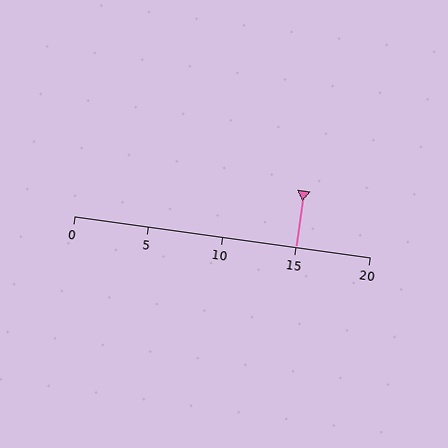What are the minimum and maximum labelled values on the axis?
The axis runs from 0 to 20.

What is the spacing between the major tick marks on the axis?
The major ticks are spaced 5 apart.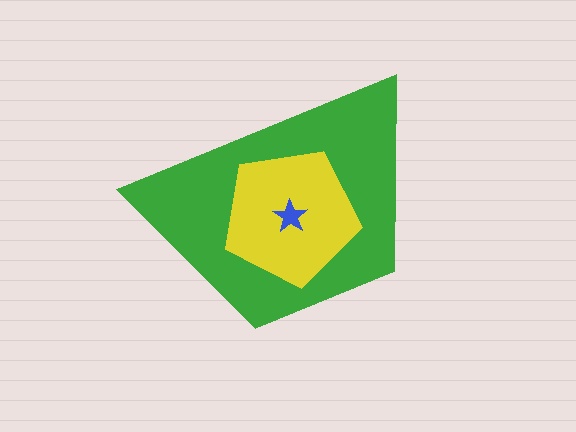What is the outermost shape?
The green trapezoid.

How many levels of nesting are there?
3.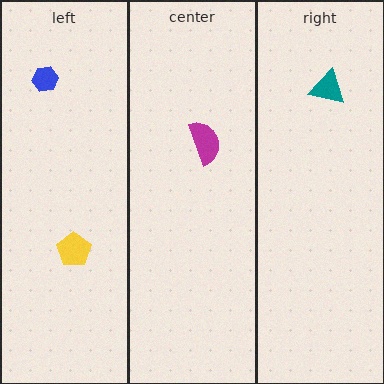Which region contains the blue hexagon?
The left region.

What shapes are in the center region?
The magenta semicircle.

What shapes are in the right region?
The teal triangle.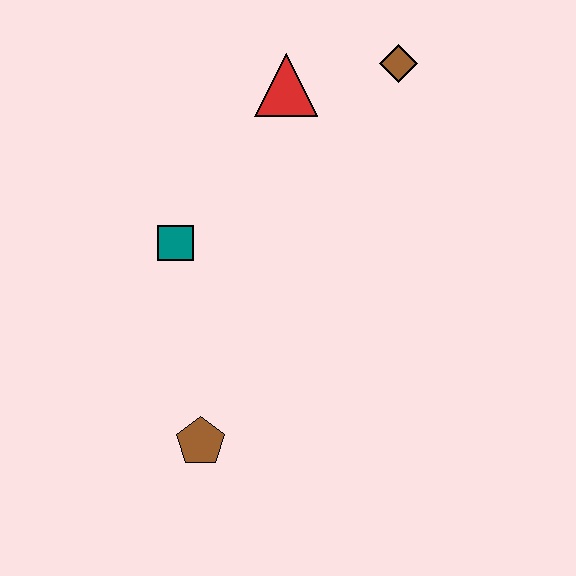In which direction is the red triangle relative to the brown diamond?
The red triangle is to the left of the brown diamond.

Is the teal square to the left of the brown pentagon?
Yes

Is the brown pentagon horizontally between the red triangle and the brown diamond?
No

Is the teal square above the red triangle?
No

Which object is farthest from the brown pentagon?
The brown diamond is farthest from the brown pentagon.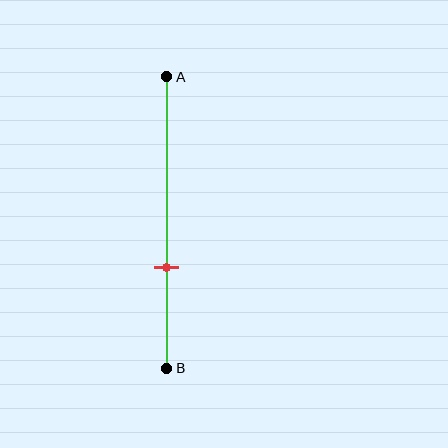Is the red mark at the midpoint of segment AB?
No, the mark is at about 65% from A, not at the 50% midpoint.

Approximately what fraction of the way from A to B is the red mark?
The red mark is approximately 65% of the way from A to B.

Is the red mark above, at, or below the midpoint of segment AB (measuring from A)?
The red mark is below the midpoint of segment AB.